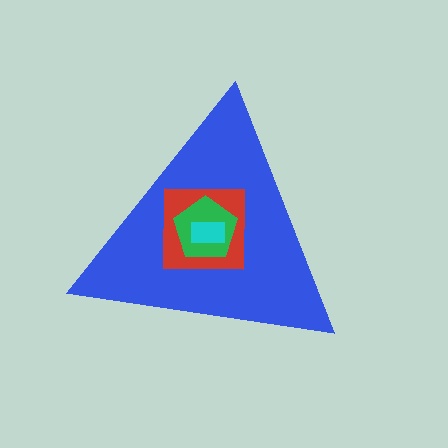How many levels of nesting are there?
4.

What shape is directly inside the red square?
The green pentagon.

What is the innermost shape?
The cyan rectangle.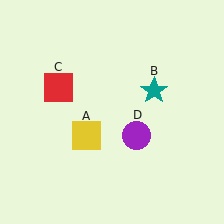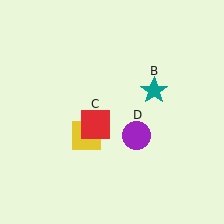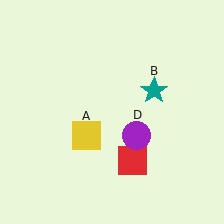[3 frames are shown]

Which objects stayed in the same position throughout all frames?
Yellow square (object A) and teal star (object B) and purple circle (object D) remained stationary.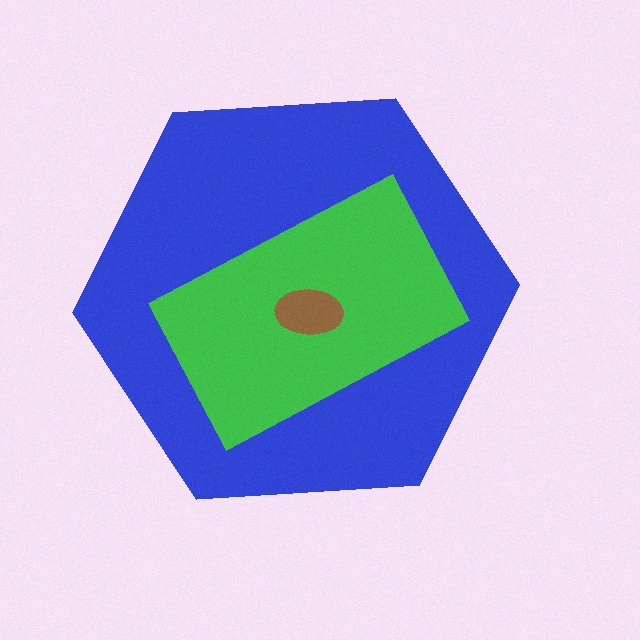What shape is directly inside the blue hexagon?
The green rectangle.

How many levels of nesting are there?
3.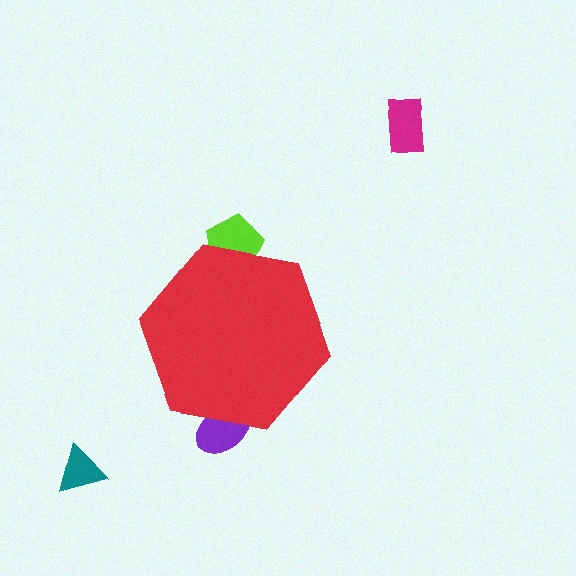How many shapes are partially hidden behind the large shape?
2 shapes are partially hidden.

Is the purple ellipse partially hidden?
Yes, the purple ellipse is partially hidden behind the red hexagon.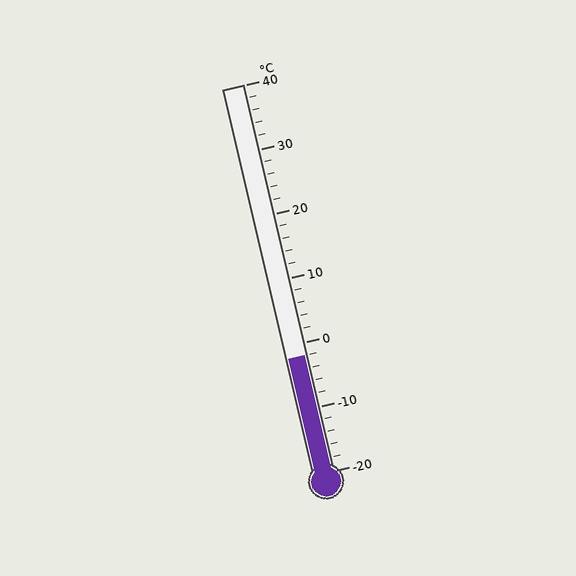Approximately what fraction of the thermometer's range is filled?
The thermometer is filled to approximately 30% of its range.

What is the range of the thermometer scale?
The thermometer scale ranges from -20°C to 40°C.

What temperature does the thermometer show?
The thermometer shows approximately -2°C.